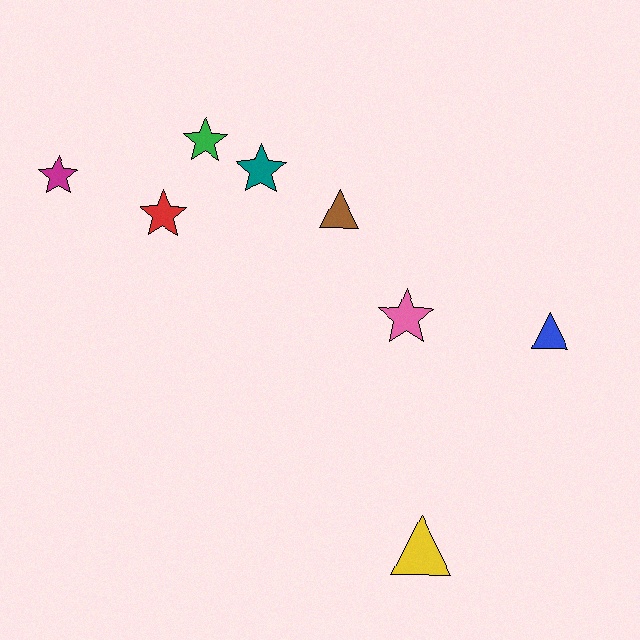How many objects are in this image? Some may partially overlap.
There are 8 objects.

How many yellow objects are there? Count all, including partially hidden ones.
There is 1 yellow object.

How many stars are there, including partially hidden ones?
There are 5 stars.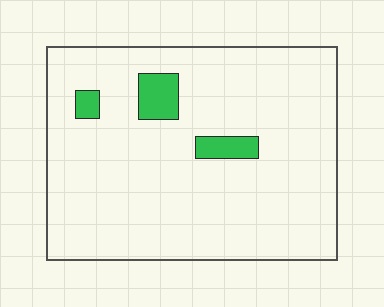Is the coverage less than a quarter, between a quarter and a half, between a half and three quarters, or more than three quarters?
Less than a quarter.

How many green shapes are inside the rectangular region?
3.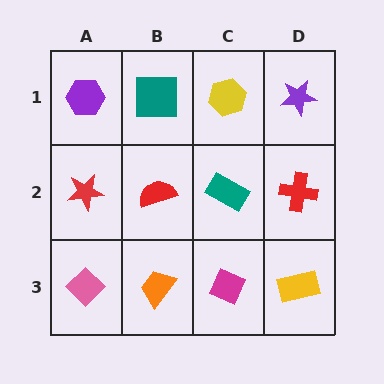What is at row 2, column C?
A teal rectangle.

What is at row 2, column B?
A red semicircle.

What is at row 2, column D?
A red cross.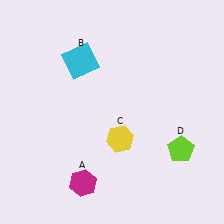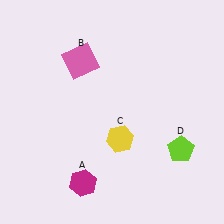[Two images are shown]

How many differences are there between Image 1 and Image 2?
There is 1 difference between the two images.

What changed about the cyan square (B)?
In Image 1, B is cyan. In Image 2, it changed to pink.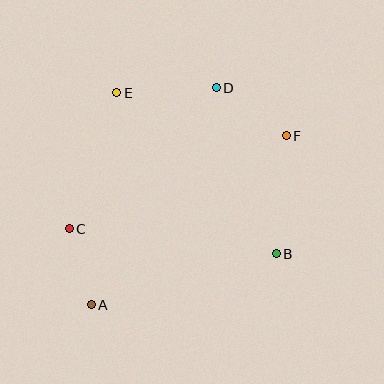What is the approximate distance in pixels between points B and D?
The distance between B and D is approximately 176 pixels.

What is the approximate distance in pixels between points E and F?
The distance between E and F is approximately 175 pixels.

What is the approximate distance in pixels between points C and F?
The distance between C and F is approximately 236 pixels.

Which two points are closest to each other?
Points A and C are closest to each other.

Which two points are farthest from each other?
Points A and F are farthest from each other.